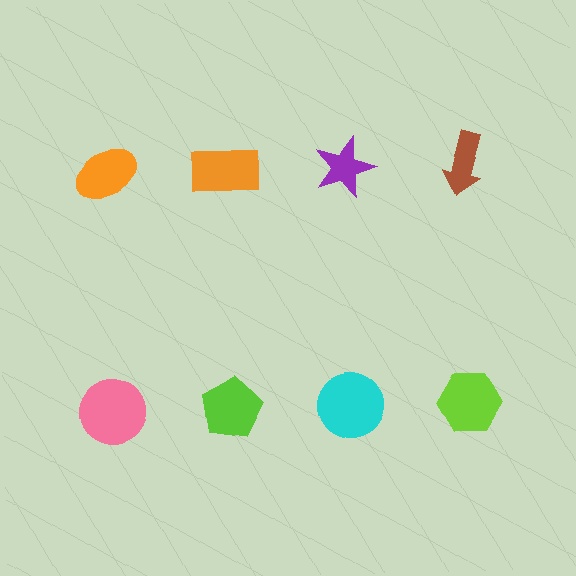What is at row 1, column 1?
An orange ellipse.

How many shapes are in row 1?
4 shapes.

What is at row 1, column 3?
A purple star.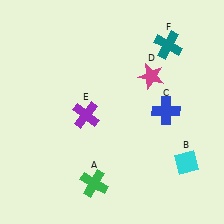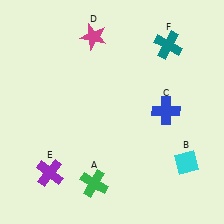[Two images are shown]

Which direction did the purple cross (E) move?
The purple cross (E) moved down.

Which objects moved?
The objects that moved are: the magenta star (D), the purple cross (E).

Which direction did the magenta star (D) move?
The magenta star (D) moved left.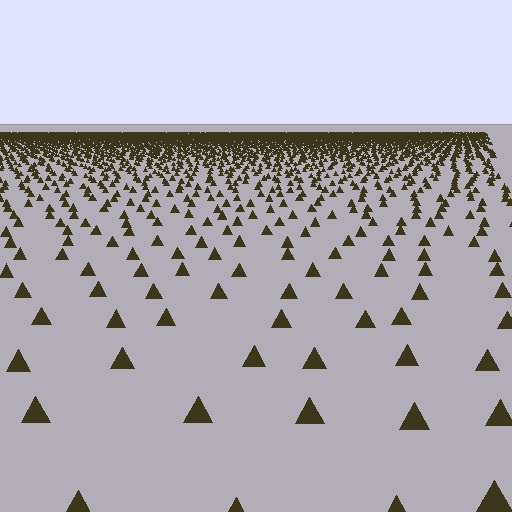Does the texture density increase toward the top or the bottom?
Density increases toward the top.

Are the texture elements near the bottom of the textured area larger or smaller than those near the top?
Larger. Near the bottom, elements are closer to the viewer and appear at a bigger on-screen size.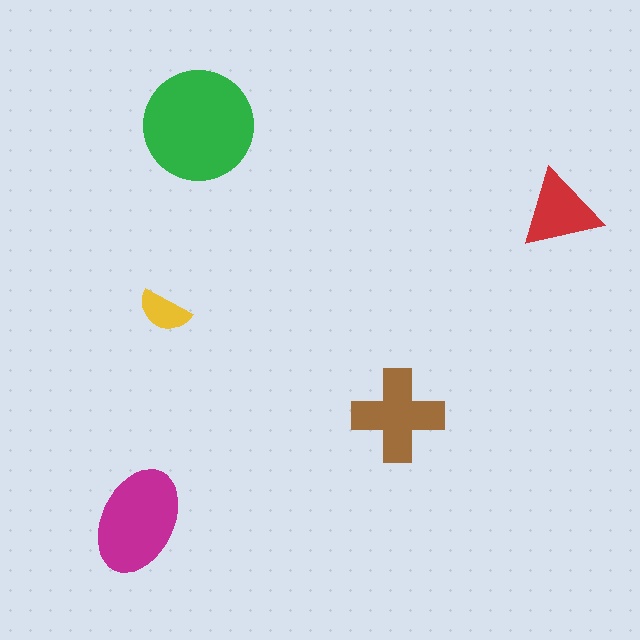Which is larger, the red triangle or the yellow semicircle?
The red triangle.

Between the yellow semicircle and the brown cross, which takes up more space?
The brown cross.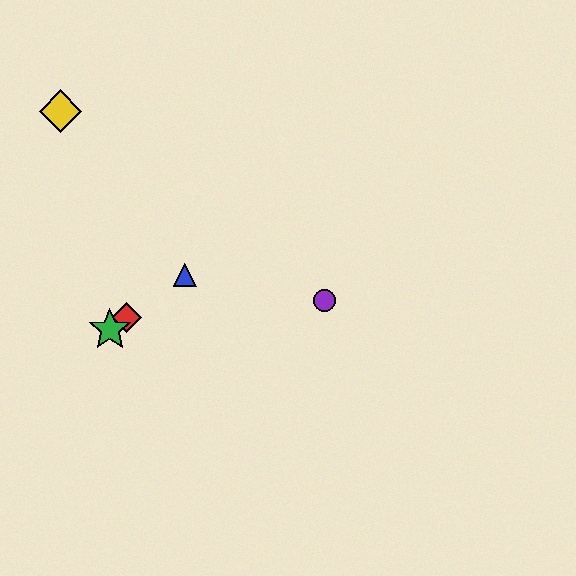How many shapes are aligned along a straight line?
3 shapes (the red diamond, the blue triangle, the green star) are aligned along a straight line.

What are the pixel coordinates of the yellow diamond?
The yellow diamond is at (60, 111).